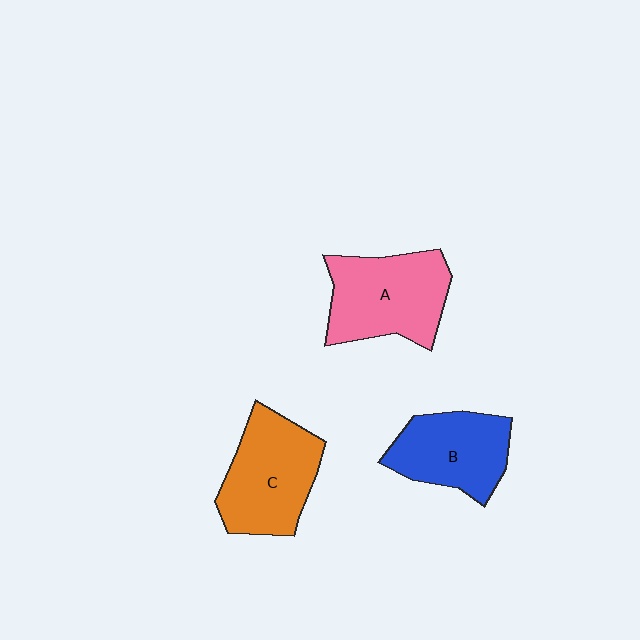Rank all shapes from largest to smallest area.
From largest to smallest: A (pink), C (orange), B (blue).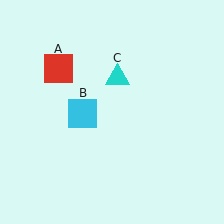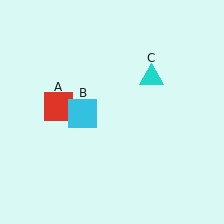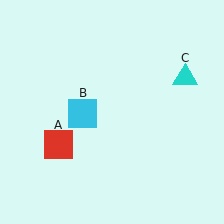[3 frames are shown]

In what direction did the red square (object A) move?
The red square (object A) moved down.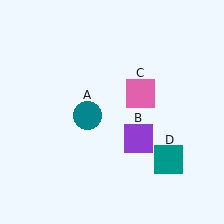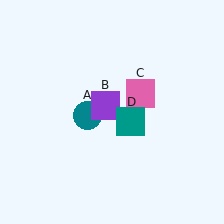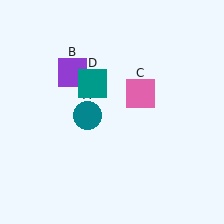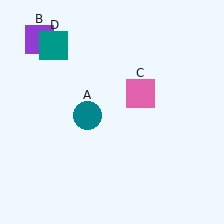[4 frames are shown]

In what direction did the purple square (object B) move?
The purple square (object B) moved up and to the left.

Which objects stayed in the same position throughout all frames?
Teal circle (object A) and pink square (object C) remained stationary.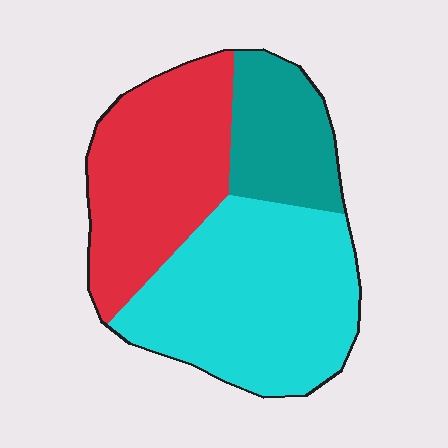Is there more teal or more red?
Red.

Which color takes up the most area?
Cyan, at roughly 45%.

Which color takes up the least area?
Teal, at roughly 20%.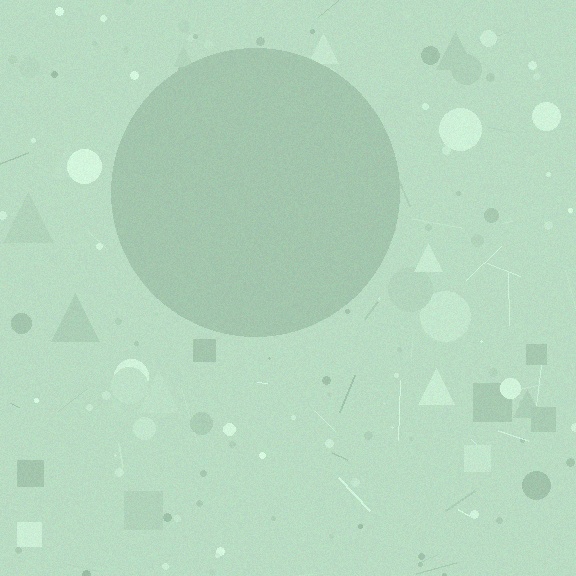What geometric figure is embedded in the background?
A circle is embedded in the background.